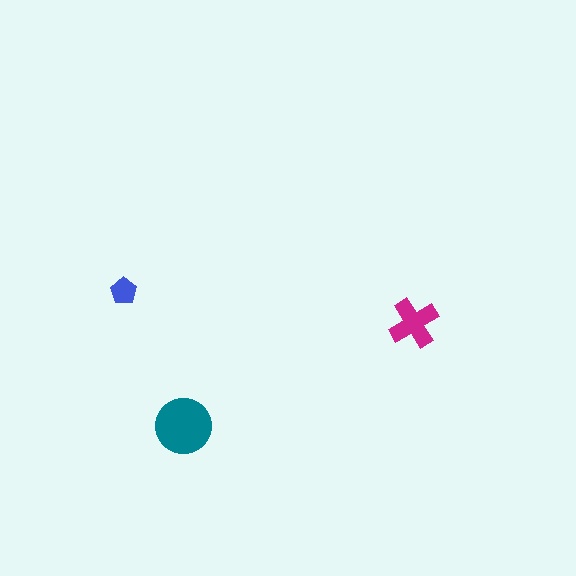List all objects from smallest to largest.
The blue pentagon, the magenta cross, the teal circle.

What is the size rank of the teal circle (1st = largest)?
1st.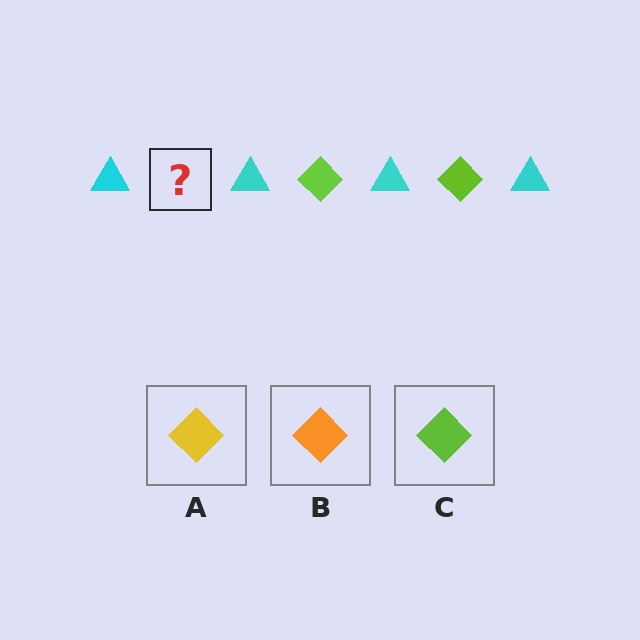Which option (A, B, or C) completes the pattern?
C.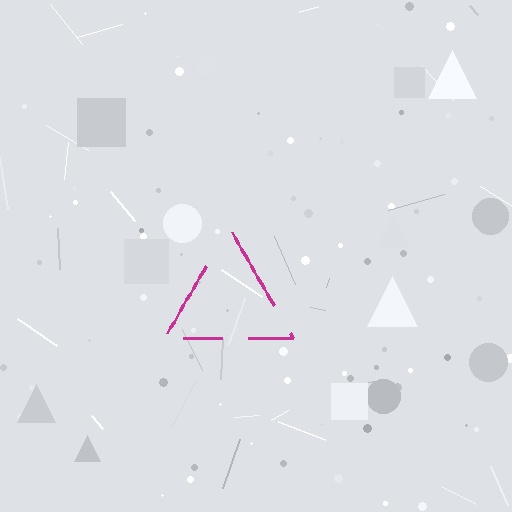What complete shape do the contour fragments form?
The contour fragments form a triangle.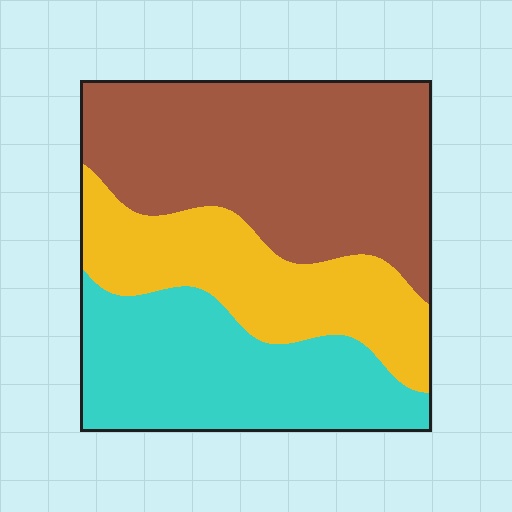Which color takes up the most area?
Brown, at roughly 45%.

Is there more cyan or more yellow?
Cyan.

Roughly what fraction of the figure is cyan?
Cyan takes up about one third (1/3) of the figure.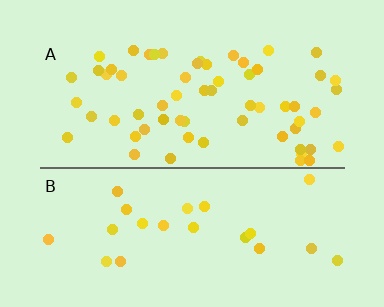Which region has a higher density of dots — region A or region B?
A (the top).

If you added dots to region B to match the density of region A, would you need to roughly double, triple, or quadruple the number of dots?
Approximately triple.